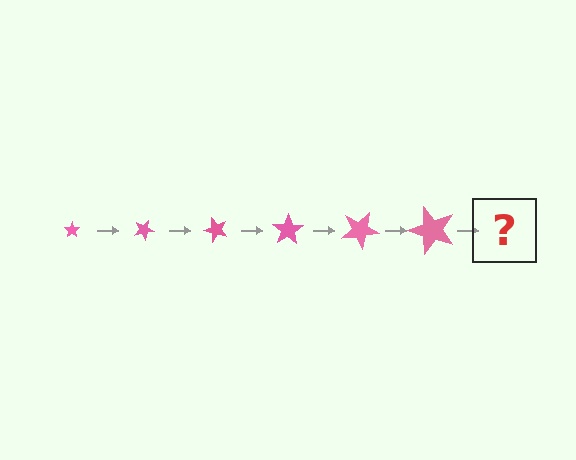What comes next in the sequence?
The next element should be a star, larger than the previous one and rotated 150 degrees from the start.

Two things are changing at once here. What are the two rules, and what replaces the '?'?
The two rules are that the star grows larger each step and it rotates 25 degrees each step. The '?' should be a star, larger than the previous one and rotated 150 degrees from the start.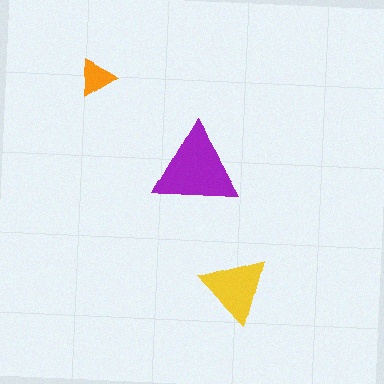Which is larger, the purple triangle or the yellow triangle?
The purple one.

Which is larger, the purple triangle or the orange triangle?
The purple one.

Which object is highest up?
The orange triangle is topmost.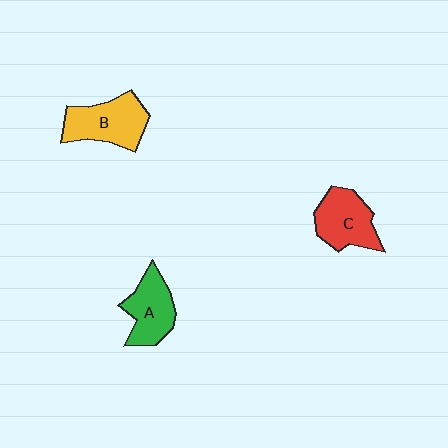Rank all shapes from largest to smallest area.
From largest to smallest: B (yellow), C (red), A (green).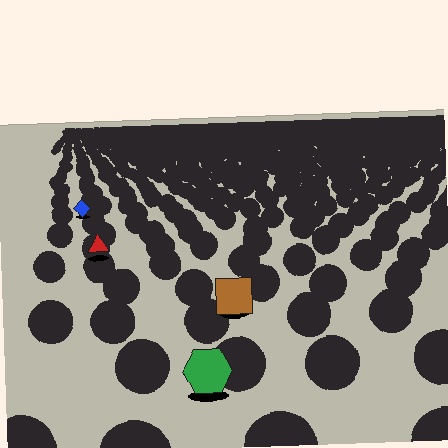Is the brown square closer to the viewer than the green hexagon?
No. The green hexagon is closer — you can tell from the texture gradient: the ground texture is coarser near it.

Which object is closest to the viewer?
The green hexagon is closest. The texture marks near it are larger and more spread out.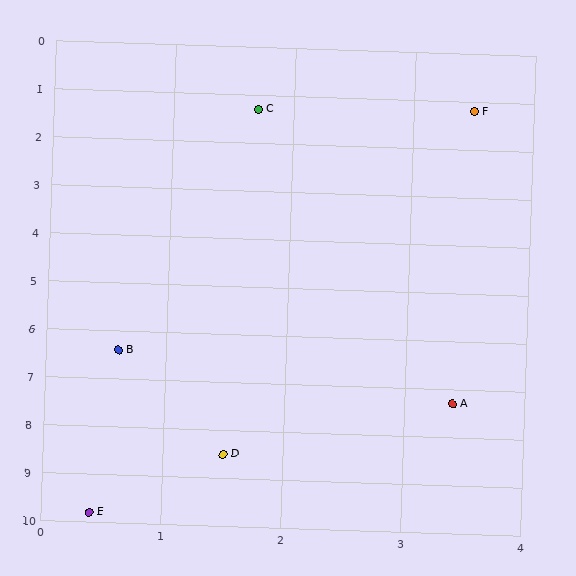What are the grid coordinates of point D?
Point D is at approximately (1.5, 8.5).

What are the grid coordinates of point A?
Point A is at approximately (3.4, 7.3).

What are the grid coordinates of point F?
Point F is at approximately (3.5, 1.2).